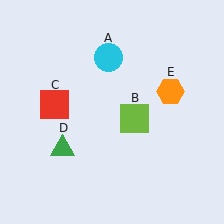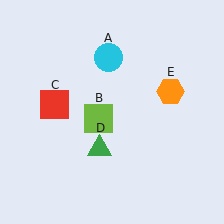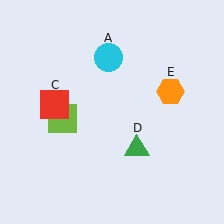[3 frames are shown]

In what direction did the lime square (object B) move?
The lime square (object B) moved left.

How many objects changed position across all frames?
2 objects changed position: lime square (object B), green triangle (object D).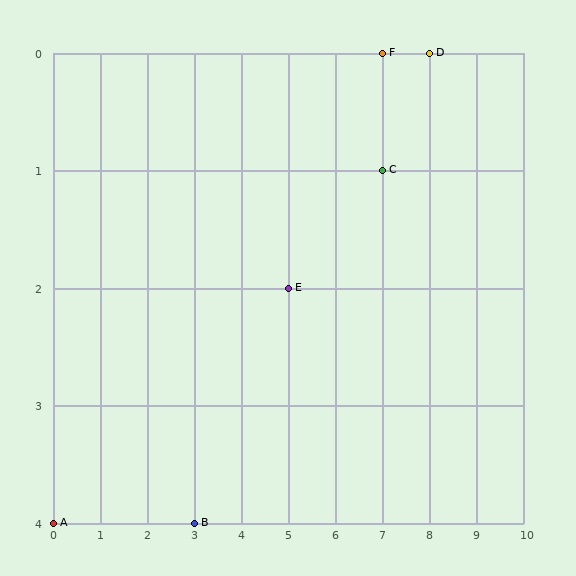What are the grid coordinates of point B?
Point B is at grid coordinates (3, 4).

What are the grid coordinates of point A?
Point A is at grid coordinates (0, 4).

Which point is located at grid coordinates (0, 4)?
Point A is at (0, 4).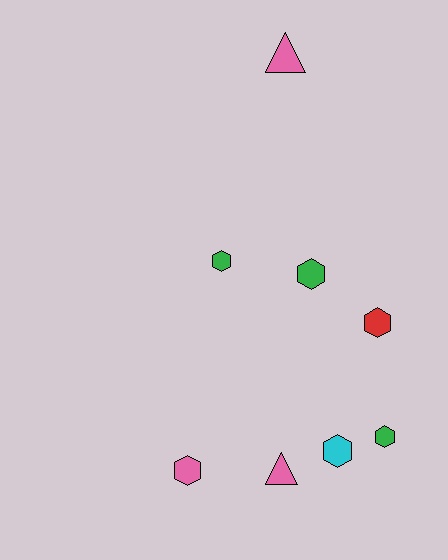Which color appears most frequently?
Pink, with 3 objects.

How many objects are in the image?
There are 8 objects.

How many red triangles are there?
There are no red triangles.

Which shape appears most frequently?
Hexagon, with 6 objects.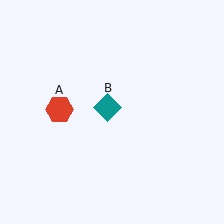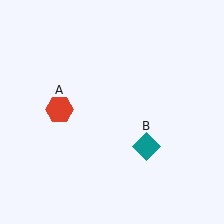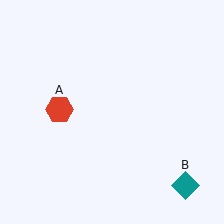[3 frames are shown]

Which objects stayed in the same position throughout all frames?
Red hexagon (object A) remained stationary.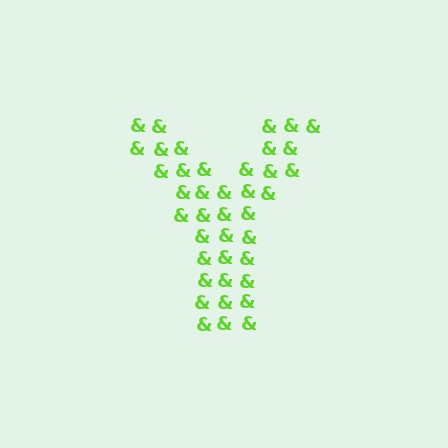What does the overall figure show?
The overall figure shows the letter Y.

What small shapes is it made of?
It is made of small ampersands.